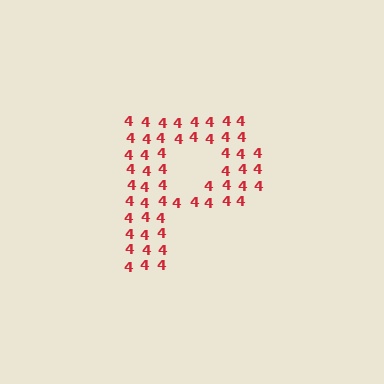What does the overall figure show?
The overall figure shows the letter P.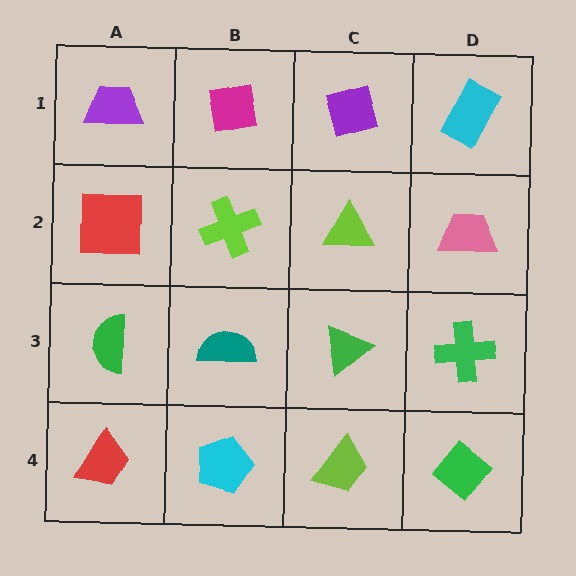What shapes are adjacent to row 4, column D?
A green cross (row 3, column D), a lime trapezoid (row 4, column C).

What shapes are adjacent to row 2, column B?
A magenta square (row 1, column B), a teal semicircle (row 3, column B), a red square (row 2, column A), a lime triangle (row 2, column C).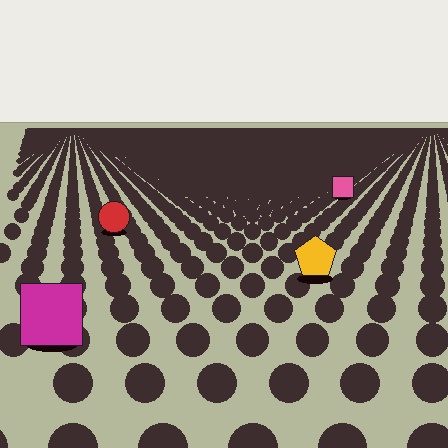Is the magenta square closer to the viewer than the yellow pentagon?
Yes. The magenta square is closer — you can tell from the texture gradient: the ground texture is coarser near it.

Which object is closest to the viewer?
The magenta square is closest. The texture marks near it are larger and more spread out.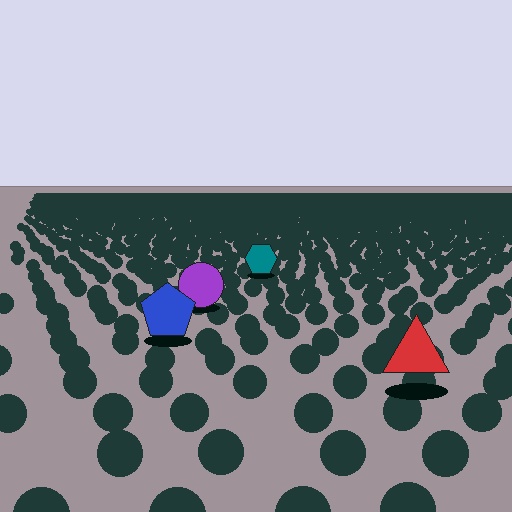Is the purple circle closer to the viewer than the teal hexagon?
Yes. The purple circle is closer — you can tell from the texture gradient: the ground texture is coarser near it.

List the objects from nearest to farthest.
From nearest to farthest: the red triangle, the blue pentagon, the purple circle, the teal hexagon.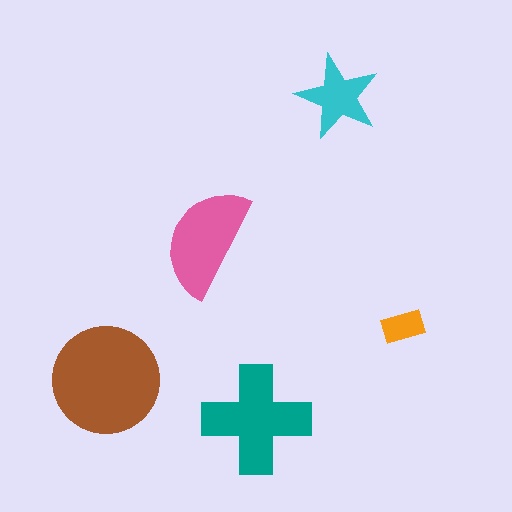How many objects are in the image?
There are 5 objects in the image.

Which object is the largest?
The brown circle.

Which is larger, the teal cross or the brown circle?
The brown circle.